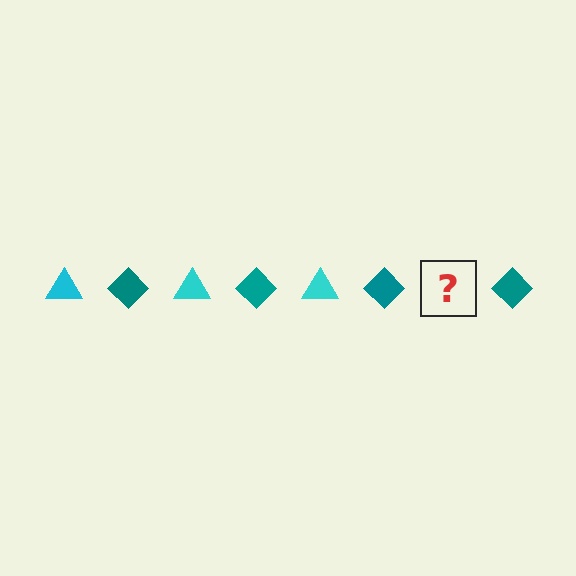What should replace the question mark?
The question mark should be replaced with a cyan triangle.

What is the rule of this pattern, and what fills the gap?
The rule is that the pattern alternates between cyan triangle and teal diamond. The gap should be filled with a cyan triangle.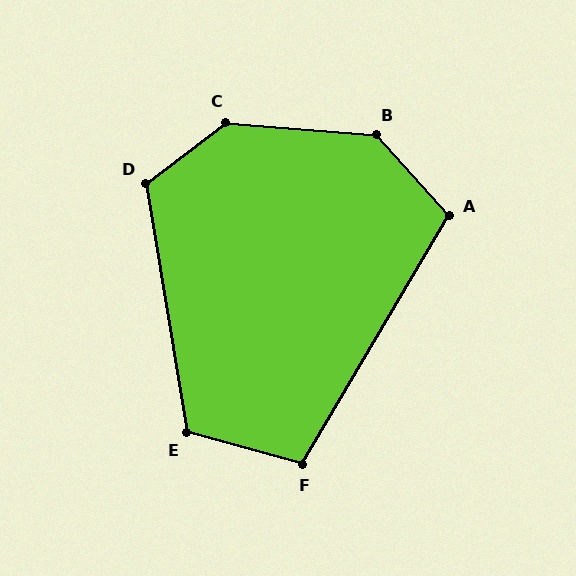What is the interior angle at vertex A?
Approximately 107 degrees (obtuse).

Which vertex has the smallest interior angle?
F, at approximately 105 degrees.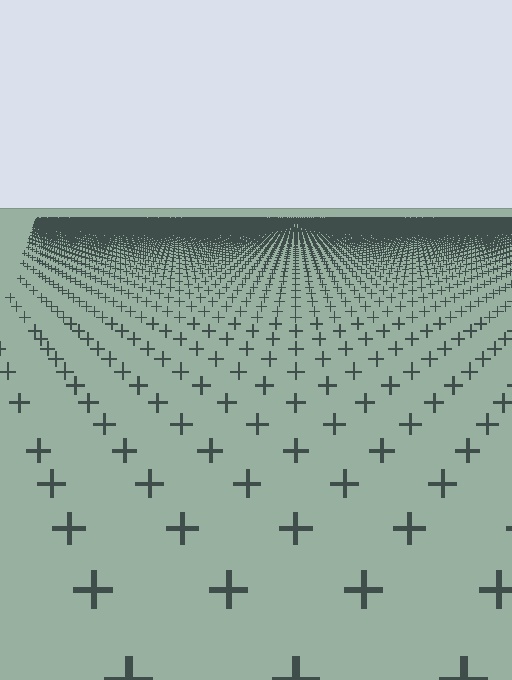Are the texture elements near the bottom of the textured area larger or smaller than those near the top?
Larger. Near the bottom, elements are closer to the viewer and appear at a bigger on-screen size.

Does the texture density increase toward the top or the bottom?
Density increases toward the top.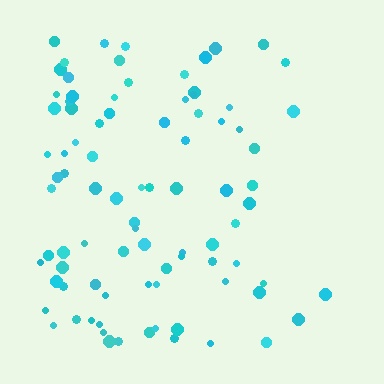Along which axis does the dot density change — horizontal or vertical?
Horizontal.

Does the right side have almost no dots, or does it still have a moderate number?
Still a moderate number, just noticeably fewer than the left.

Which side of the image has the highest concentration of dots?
The left.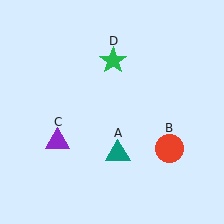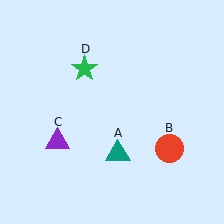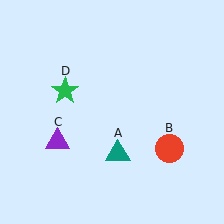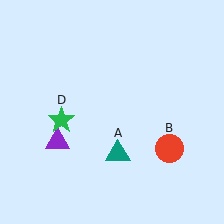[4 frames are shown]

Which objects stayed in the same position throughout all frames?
Teal triangle (object A) and red circle (object B) and purple triangle (object C) remained stationary.